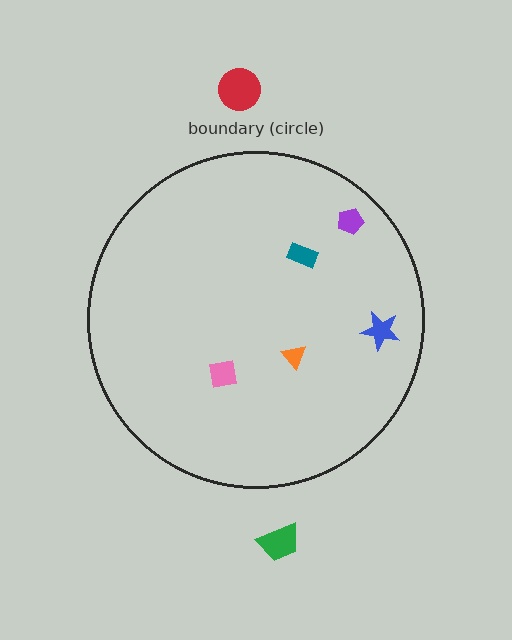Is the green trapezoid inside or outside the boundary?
Outside.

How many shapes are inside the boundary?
5 inside, 2 outside.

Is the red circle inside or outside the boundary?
Outside.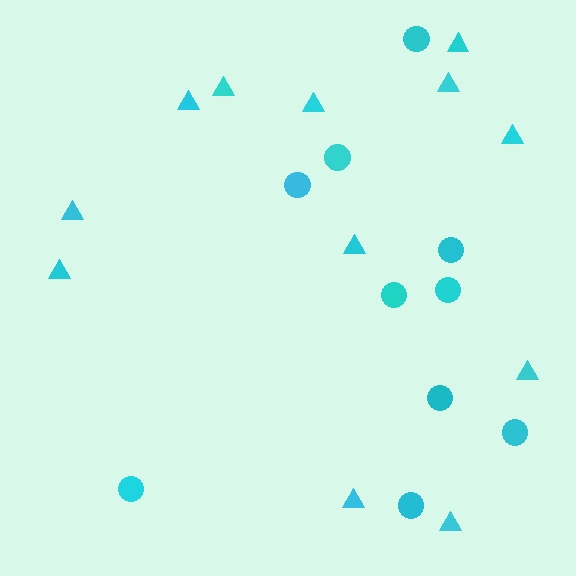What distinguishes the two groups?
There are 2 groups: one group of circles (10) and one group of triangles (12).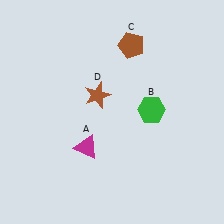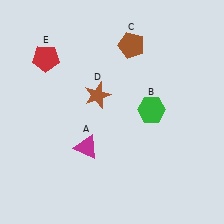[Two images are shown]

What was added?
A red pentagon (E) was added in Image 2.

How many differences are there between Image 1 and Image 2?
There is 1 difference between the two images.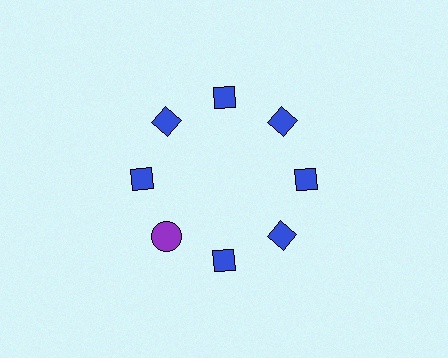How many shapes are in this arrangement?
There are 8 shapes arranged in a ring pattern.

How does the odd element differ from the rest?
It differs in both color (purple instead of blue) and shape (circle instead of diamond).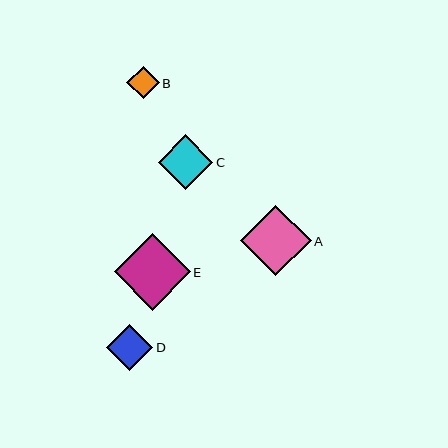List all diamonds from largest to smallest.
From largest to smallest: E, A, C, D, B.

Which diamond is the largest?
Diamond E is the largest with a size of approximately 76 pixels.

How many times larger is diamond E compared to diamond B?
Diamond E is approximately 2.4 times the size of diamond B.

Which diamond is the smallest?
Diamond B is the smallest with a size of approximately 32 pixels.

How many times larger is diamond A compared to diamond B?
Diamond A is approximately 2.2 times the size of diamond B.